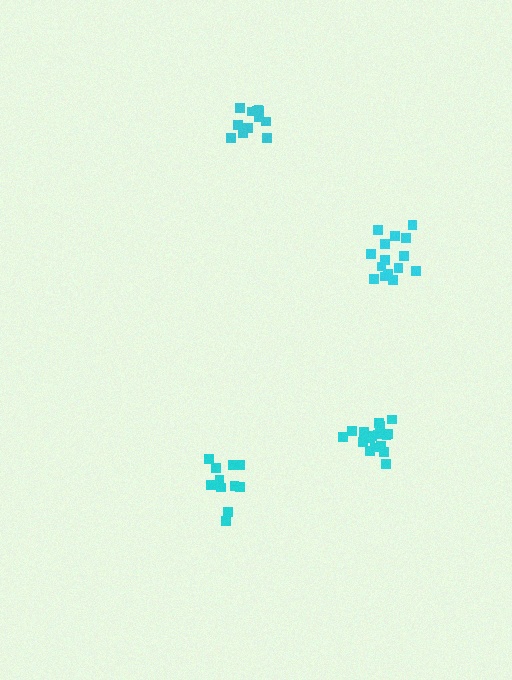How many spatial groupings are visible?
There are 4 spatial groupings.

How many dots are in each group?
Group 1: 17 dots, Group 2: 15 dots, Group 3: 12 dots, Group 4: 12 dots (56 total).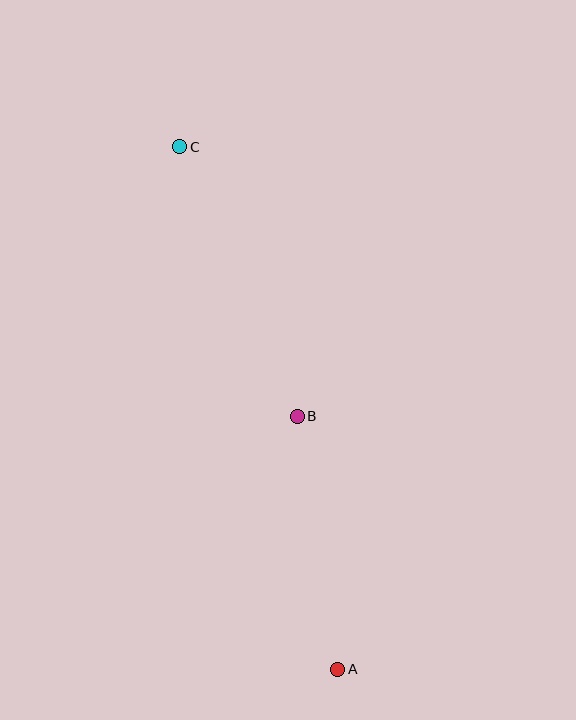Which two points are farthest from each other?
Points A and C are farthest from each other.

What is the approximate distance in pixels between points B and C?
The distance between B and C is approximately 294 pixels.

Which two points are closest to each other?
Points A and B are closest to each other.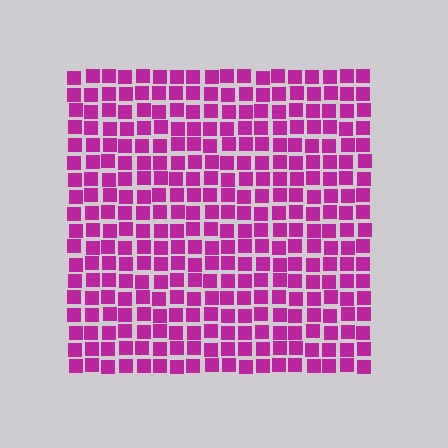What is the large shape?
The large shape is a square.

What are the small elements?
The small elements are squares.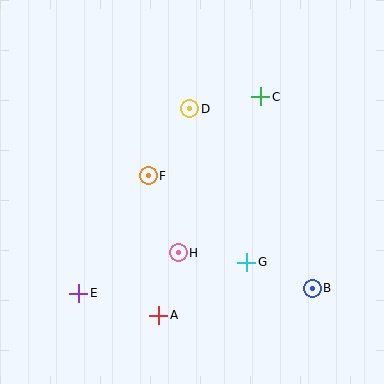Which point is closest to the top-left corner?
Point D is closest to the top-left corner.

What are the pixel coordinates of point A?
Point A is at (159, 315).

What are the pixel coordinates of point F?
Point F is at (148, 176).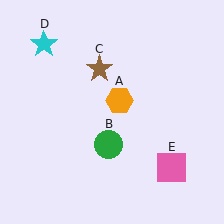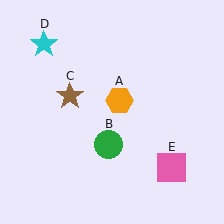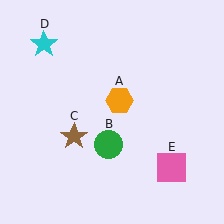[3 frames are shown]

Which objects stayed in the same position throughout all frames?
Orange hexagon (object A) and green circle (object B) and cyan star (object D) and pink square (object E) remained stationary.